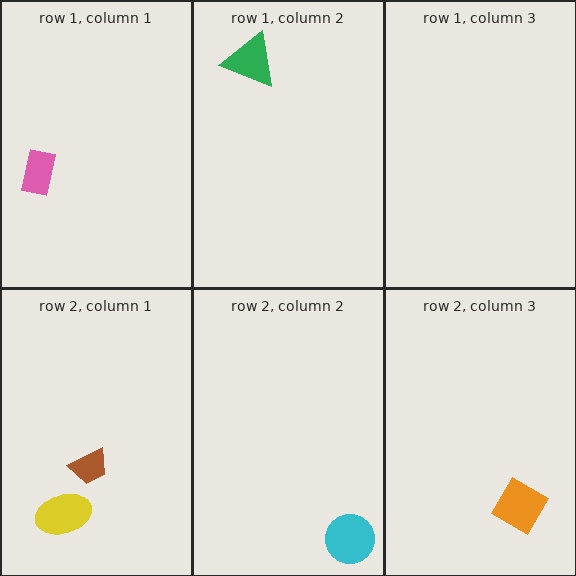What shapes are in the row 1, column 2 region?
The green triangle.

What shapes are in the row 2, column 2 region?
The cyan circle.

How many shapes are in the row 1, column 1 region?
1.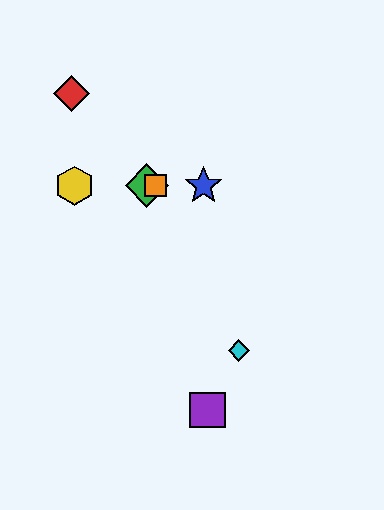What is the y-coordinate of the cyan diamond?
The cyan diamond is at y≈350.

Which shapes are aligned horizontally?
The blue star, the green diamond, the yellow hexagon, the orange square are aligned horizontally.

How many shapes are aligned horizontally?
4 shapes (the blue star, the green diamond, the yellow hexagon, the orange square) are aligned horizontally.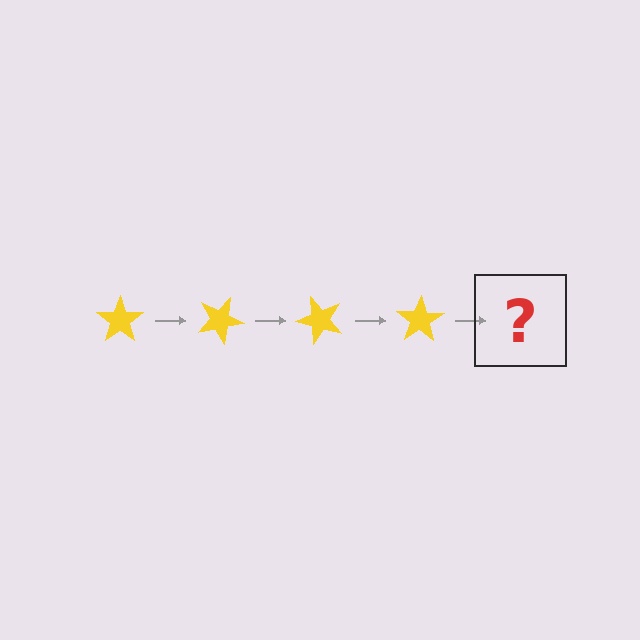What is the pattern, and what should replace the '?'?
The pattern is that the star rotates 25 degrees each step. The '?' should be a yellow star rotated 100 degrees.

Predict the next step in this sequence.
The next step is a yellow star rotated 100 degrees.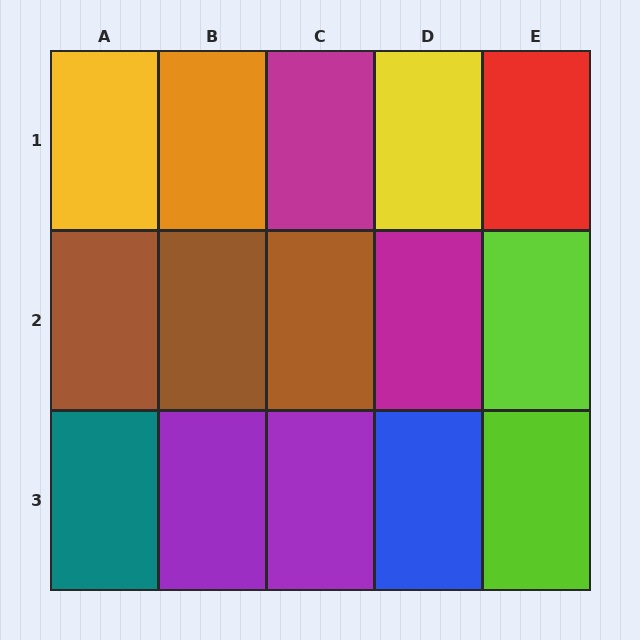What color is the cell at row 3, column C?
Purple.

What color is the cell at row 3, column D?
Blue.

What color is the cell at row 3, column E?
Lime.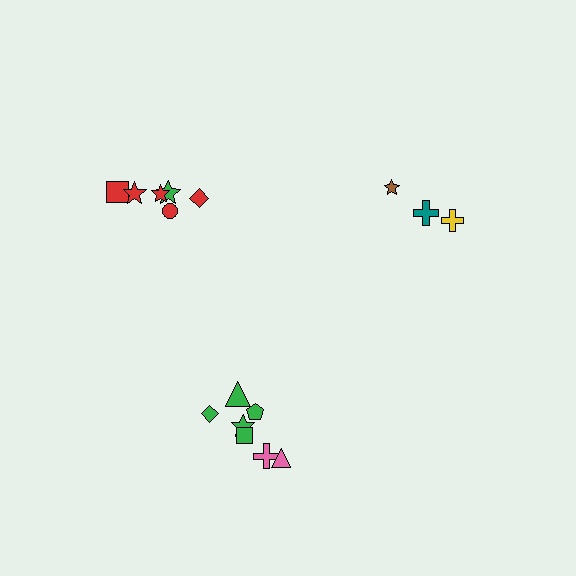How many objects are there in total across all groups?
There are 16 objects.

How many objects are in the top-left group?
There are 6 objects.